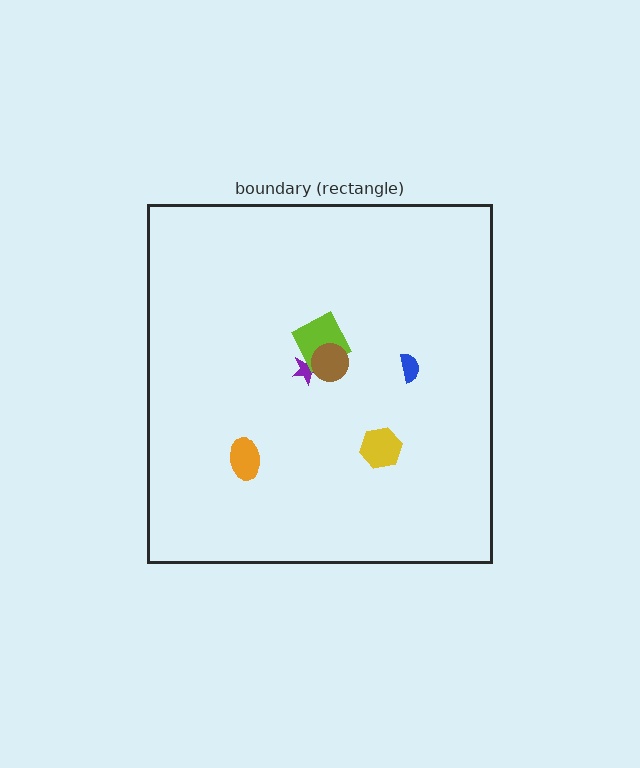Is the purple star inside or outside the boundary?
Inside.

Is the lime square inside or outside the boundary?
Inside.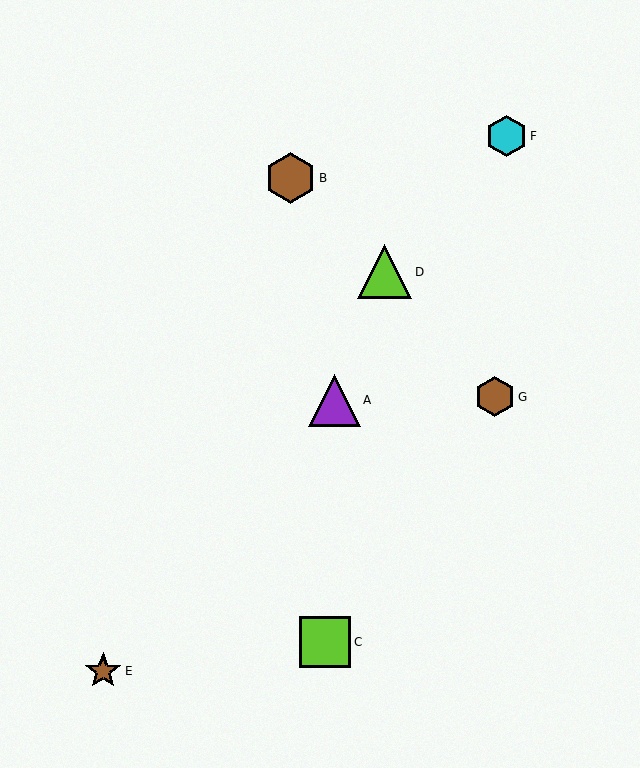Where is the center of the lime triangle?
The center of the lime triangle is at (385, 272).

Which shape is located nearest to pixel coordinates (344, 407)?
The purple triangle (labeled A) at (335, 401) is nearest to that location.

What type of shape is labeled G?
Shape G is a brown hexagon.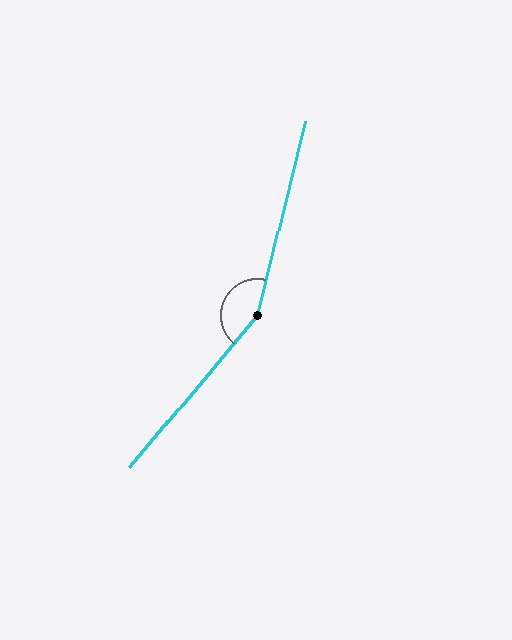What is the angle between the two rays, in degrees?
Approximately 154 degrees.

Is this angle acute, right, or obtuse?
It is obtuse.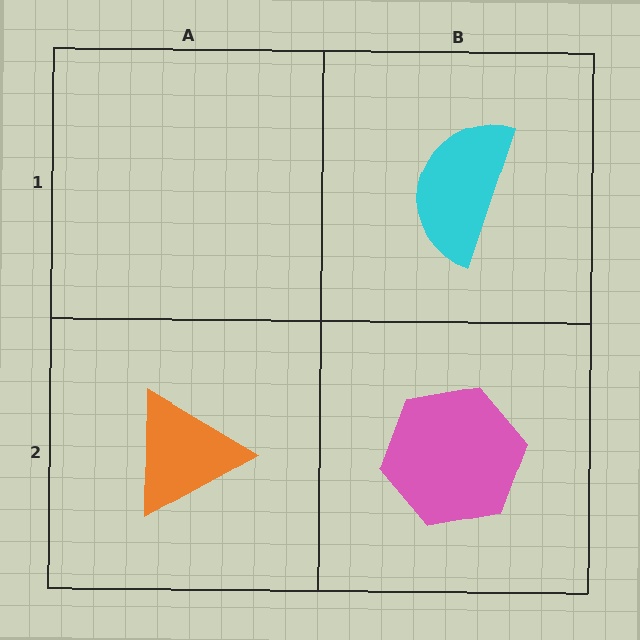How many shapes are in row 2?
2 shapes.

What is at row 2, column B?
A pink hexagon.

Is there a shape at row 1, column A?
No, that cell is empty.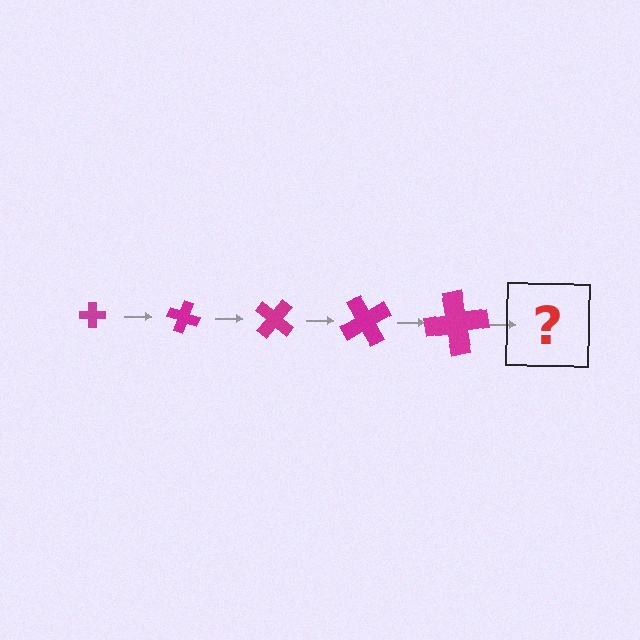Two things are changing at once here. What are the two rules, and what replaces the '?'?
The two rules are that the cross grows larger each step and it rotates 20 degrees each step. The '?' should be a cross, larger than the previous one and rotated 100 degrees from the start.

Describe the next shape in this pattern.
It should be a cross, larger than the previous one and rotated 100 degrees from the start.